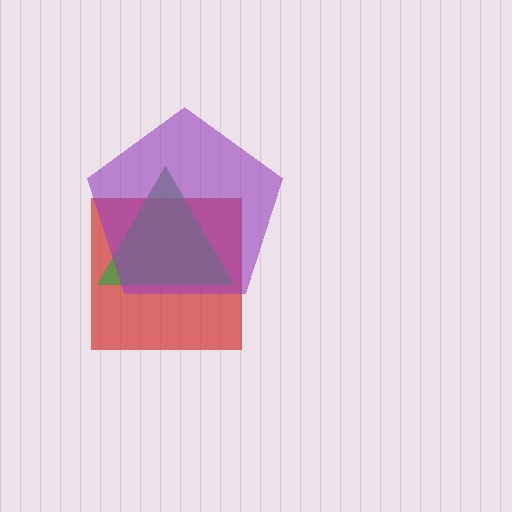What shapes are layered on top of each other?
The layered shapes are: a red square, a green triangle, a purple pentagon.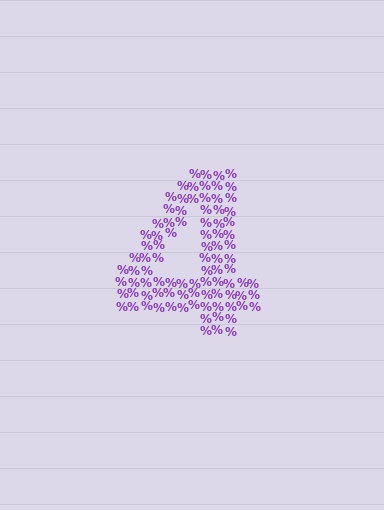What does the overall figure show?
The overall figure shows the digit 4.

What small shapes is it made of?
It is made of small percent signs.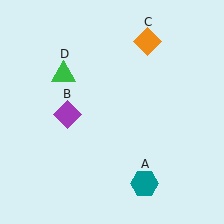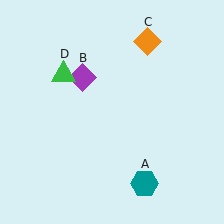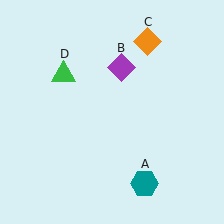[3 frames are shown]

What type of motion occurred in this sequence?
The purple diamond (object B) rotated clockwise around the center of the scene.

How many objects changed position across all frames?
1 object changed position: purple diamond (object B).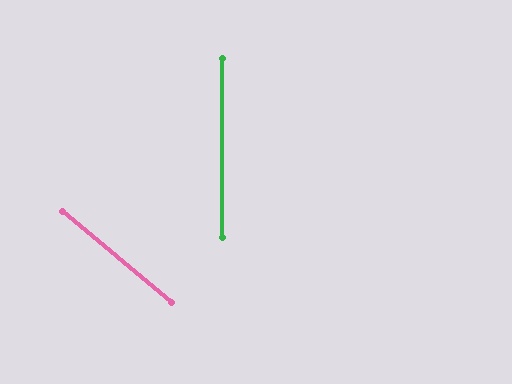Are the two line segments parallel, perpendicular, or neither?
Neither parallel nor perpendicular — they differ by about 50°.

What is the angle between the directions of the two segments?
Approximately 50 degrees.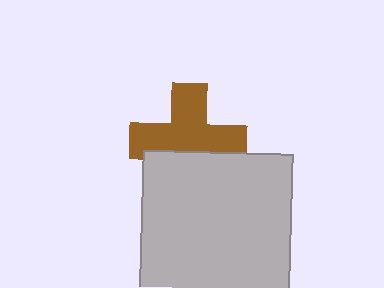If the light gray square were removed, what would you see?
You would see the complete brown cross.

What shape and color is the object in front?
The object in front is a light gray square.